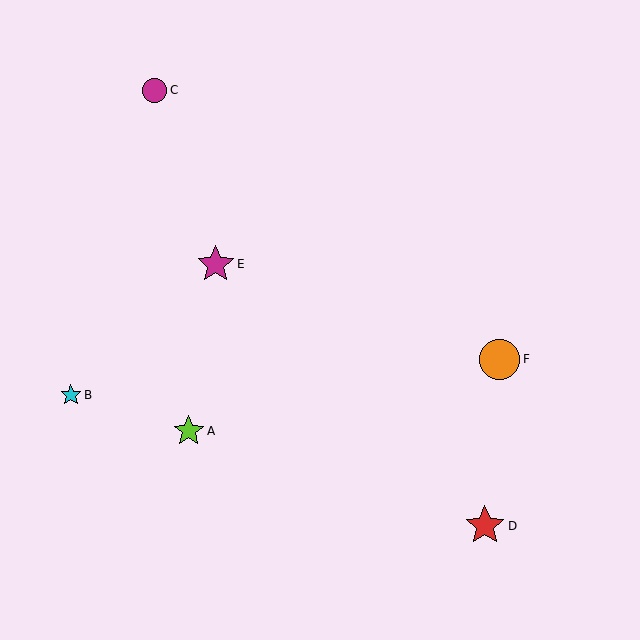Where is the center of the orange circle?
The center of the orange circle is at (500, 359).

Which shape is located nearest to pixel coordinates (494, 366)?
The orange circle (labeled F) at (500, 359) is nearest to that location.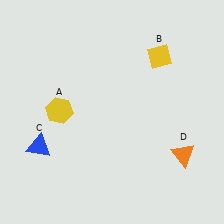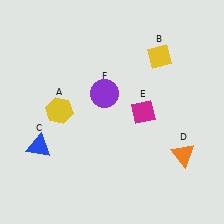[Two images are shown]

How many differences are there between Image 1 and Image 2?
There are 2 differences between the two images.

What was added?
A magenta diamond (E), a purple circle (F) were added in Image 2.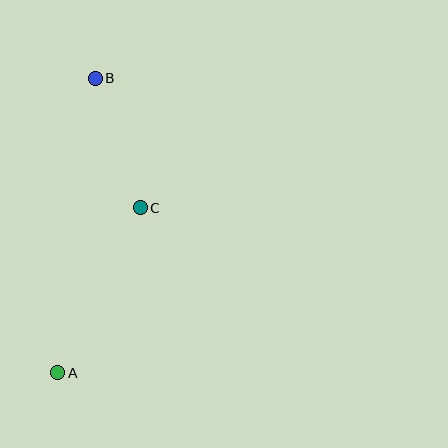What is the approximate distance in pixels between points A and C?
The distance between A and C is approximately 185 pixels.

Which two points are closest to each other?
Points B and C are closest to each other.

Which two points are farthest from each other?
Points A and B are farthest from each other.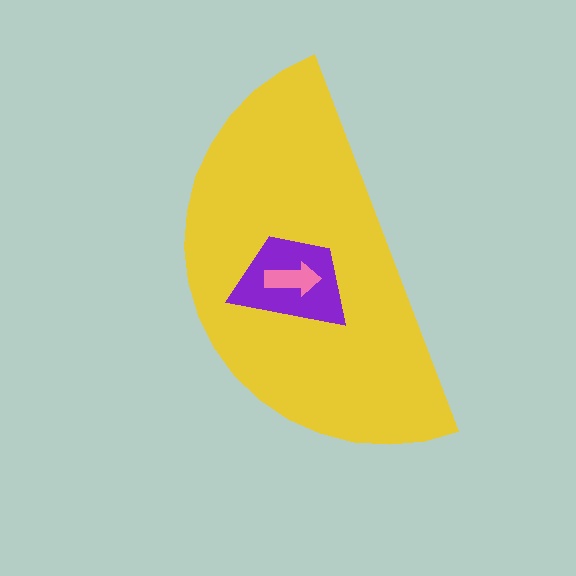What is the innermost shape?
The pink arrow.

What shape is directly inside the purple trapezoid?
The pink arrow.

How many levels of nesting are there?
3.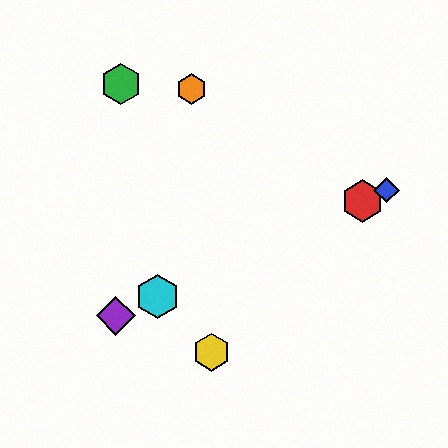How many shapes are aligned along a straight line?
4 shapes (the red hexagon, the blue diamond, the purple diamond, the cyan hexagon) are aligned along a straight line.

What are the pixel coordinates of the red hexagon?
The red hexagon is at (363, 201).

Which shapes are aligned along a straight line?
The red hexagon, the blue diamond, the purple diamond, the cyan hexagon are aligned along a straight line.